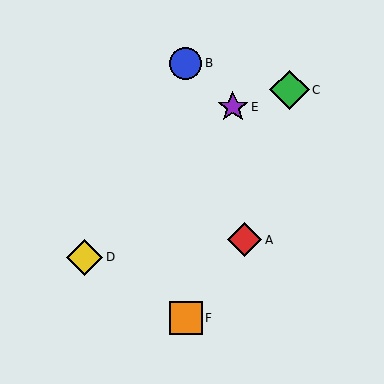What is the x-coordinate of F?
Object F is at x≈185.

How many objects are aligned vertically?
2 objects (B, F) are aligned vertically.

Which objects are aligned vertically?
Objects B, F are aligned vertically.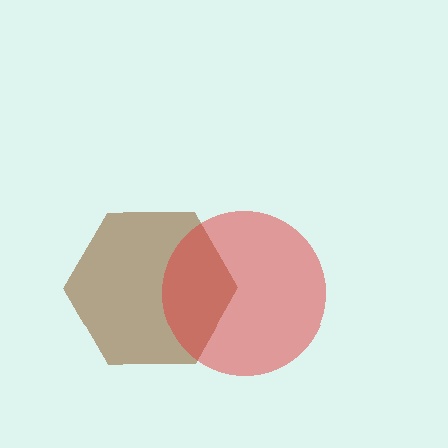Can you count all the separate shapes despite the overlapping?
Yes, there are 2 separate shapes.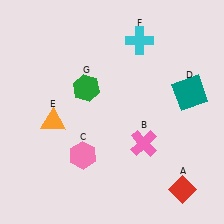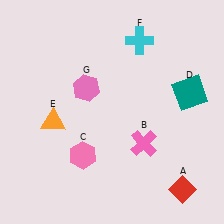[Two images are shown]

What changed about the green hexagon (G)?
In Image 1, G is green. In Image 2, it changed to pink.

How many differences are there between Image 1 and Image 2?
There is 1 difference between the two images.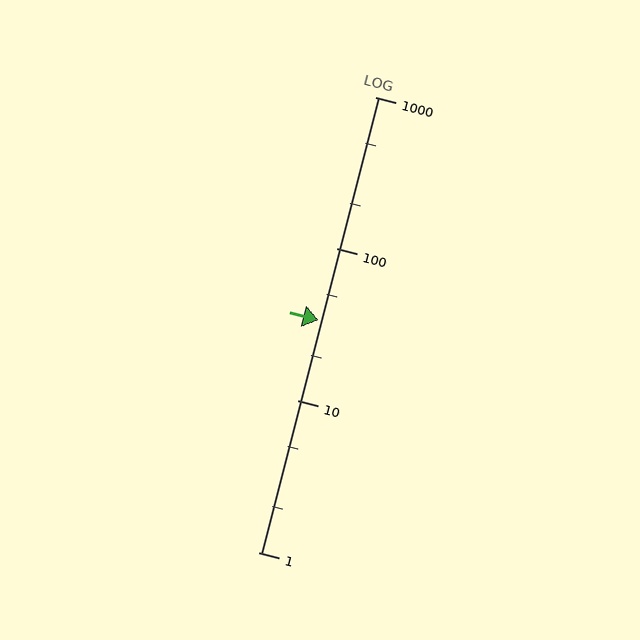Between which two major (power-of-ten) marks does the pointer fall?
The pointer is between 10 and 100.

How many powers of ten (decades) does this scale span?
The scale spans 3 decades, from 1 to 1000.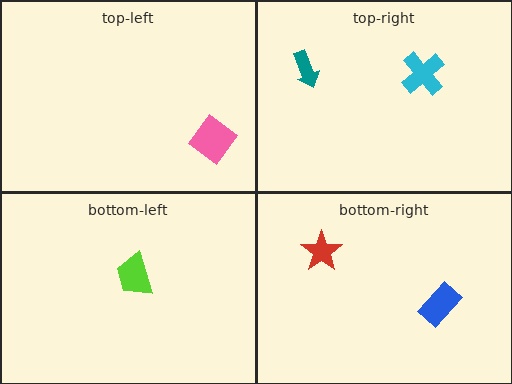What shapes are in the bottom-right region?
The blue rectangle, the red star.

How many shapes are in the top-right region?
2.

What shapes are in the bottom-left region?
The lime trapezoid.